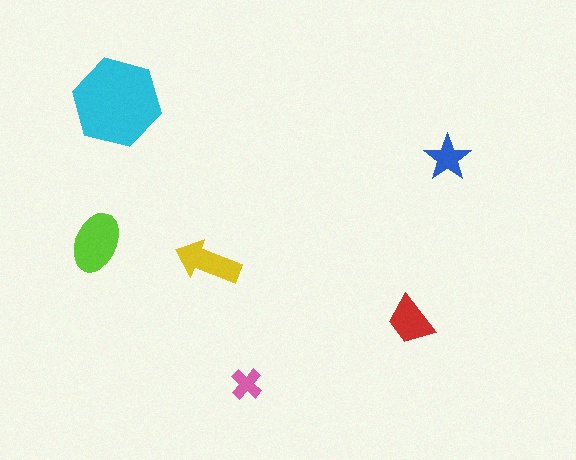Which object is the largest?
The cyan hexagon.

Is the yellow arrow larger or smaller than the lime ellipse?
Smaller.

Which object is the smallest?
The pink cross.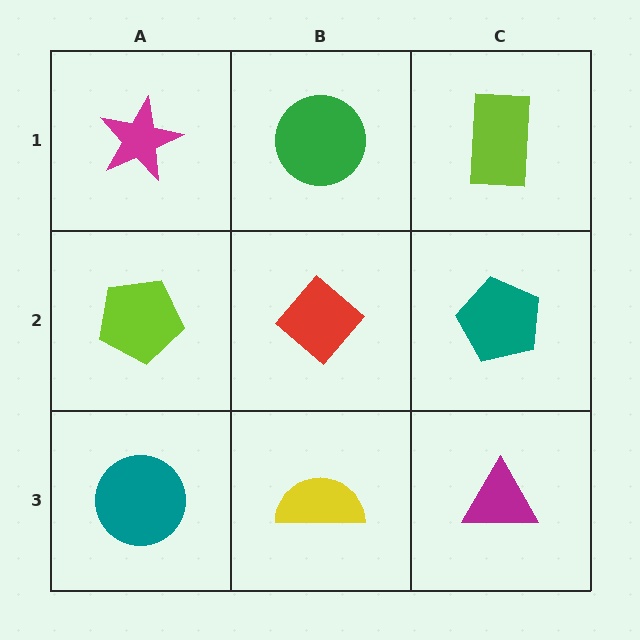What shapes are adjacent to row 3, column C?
A teal pentagon (row 2, column C), a yellow semicircle (row 3, column B).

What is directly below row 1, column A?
A lime pentagon.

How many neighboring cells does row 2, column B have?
4.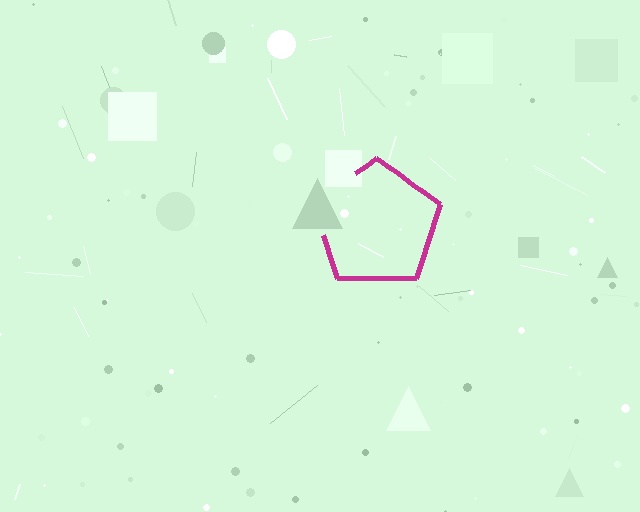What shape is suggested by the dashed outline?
The dashed outline suggests a pentagon.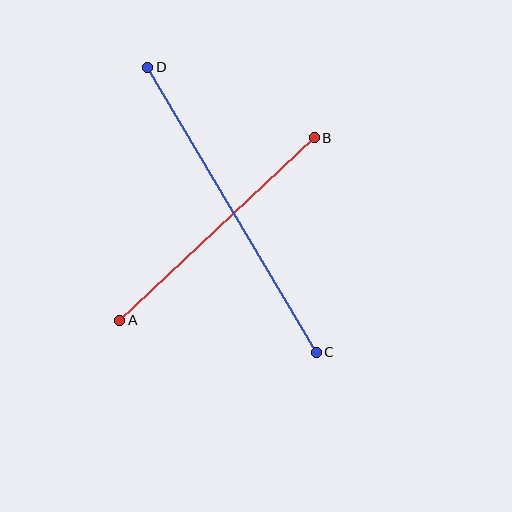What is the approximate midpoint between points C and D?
The midpoint is at approximately (232, 210) pixels.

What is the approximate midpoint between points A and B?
The midpoint is at approximately (217, 229) pixels.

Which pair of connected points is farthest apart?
Points C and D are farthest apart.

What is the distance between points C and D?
The distance is approximately 331 pixels.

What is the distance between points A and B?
The distance is approximately 267 pixels.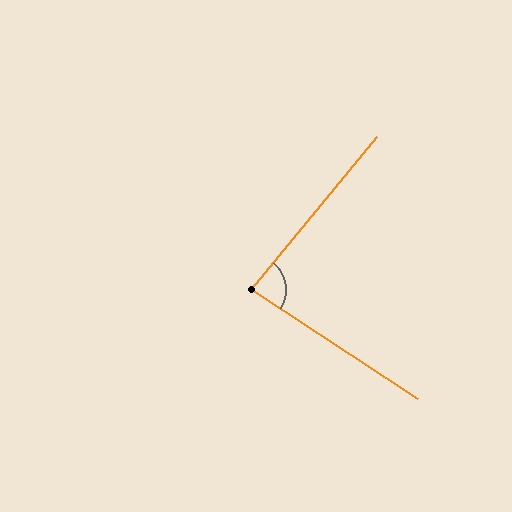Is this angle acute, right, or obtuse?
It is acute.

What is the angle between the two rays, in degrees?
Approximately 84 degrees.